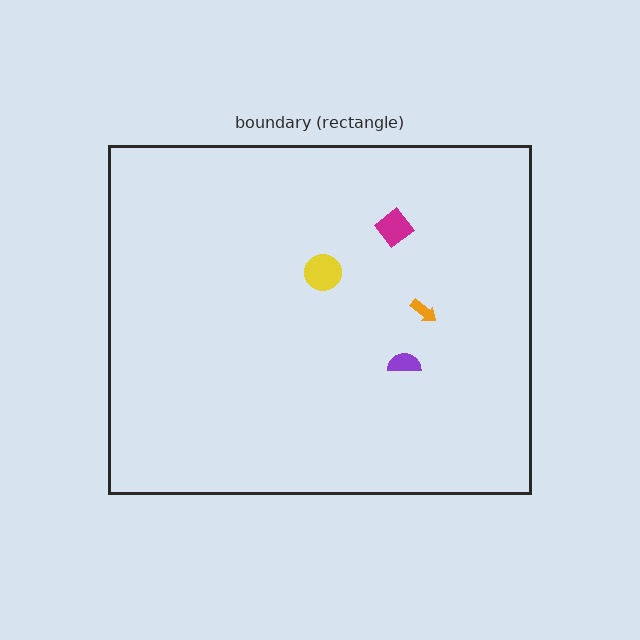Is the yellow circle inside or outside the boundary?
Inside.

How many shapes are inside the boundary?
4 inside, 0 outside.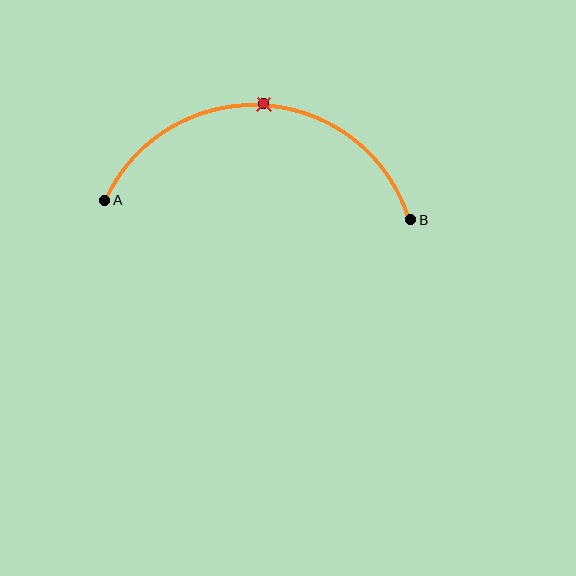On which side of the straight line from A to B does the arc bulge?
The arc bulges above the straight line connecting A and B.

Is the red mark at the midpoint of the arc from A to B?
Yes. The red mark lies on the arc at equal arc-length from both A and B — it is the arc midpoint.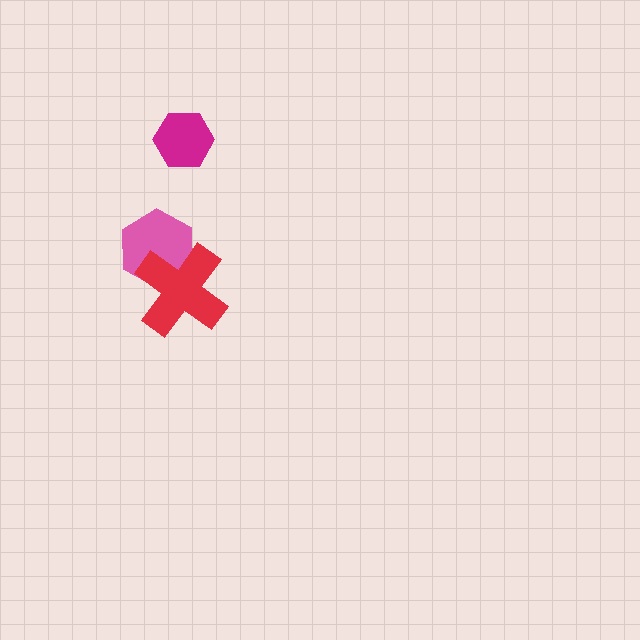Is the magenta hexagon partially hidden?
No, no other shape covers it.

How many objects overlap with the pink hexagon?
1 object overlaps with the pink hexagon.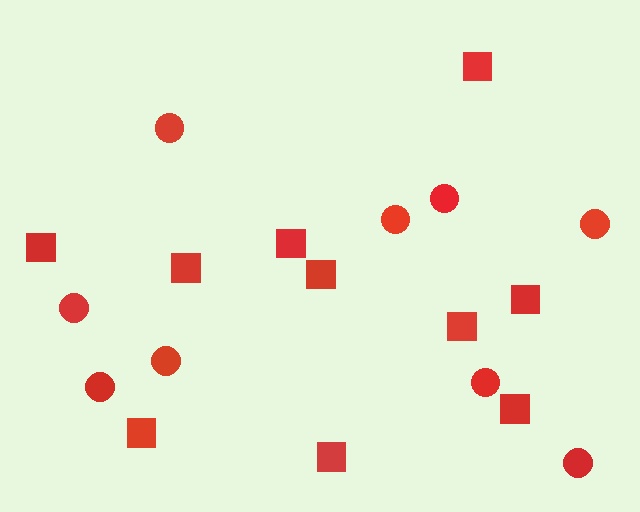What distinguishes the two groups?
There are 2 groups: one group of squares (10) and one group of circles (9).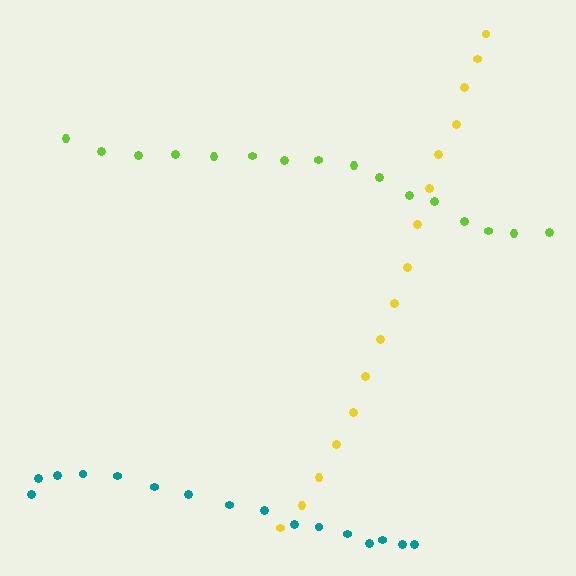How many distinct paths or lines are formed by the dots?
There are 3 distinct paths.